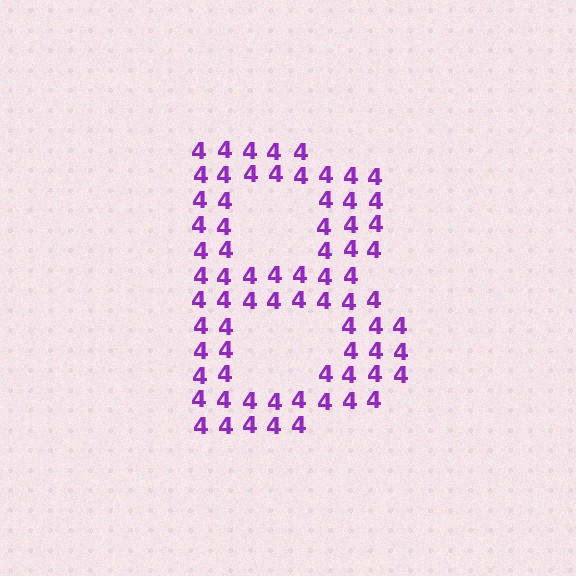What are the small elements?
The small elements are digit 4's.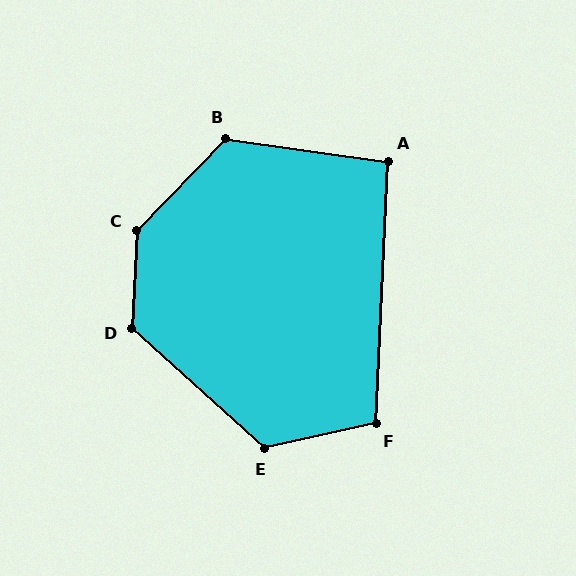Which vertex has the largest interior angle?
C, at approximately 139 degrees.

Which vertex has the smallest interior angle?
A, at approximately 95 degrees.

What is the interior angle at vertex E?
Approximately 126 degrees (obtuse).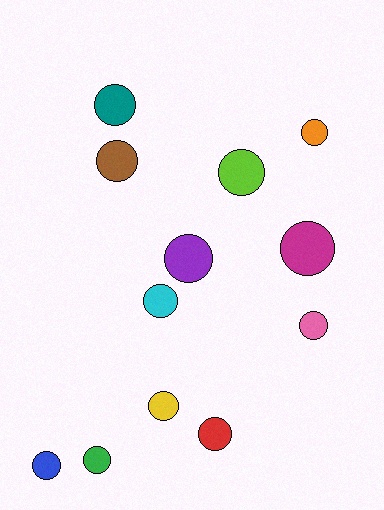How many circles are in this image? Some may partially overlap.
There are 12 circles.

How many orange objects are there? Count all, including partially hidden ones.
There is 1 orange object.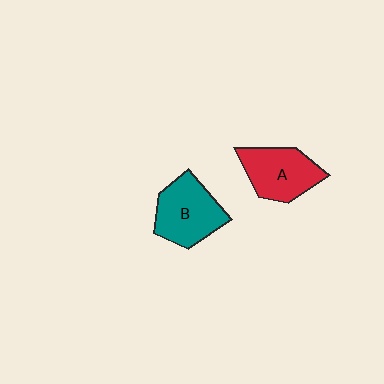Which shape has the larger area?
Shape B (teal).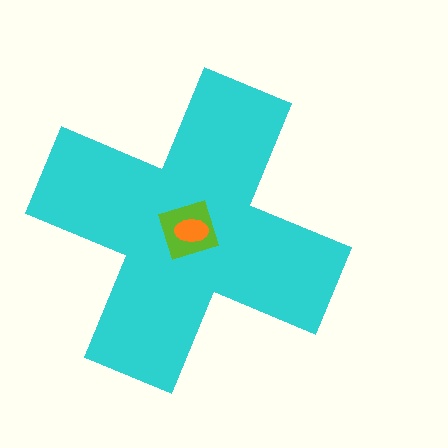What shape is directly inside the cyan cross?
The lime diamond.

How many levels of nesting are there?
3.